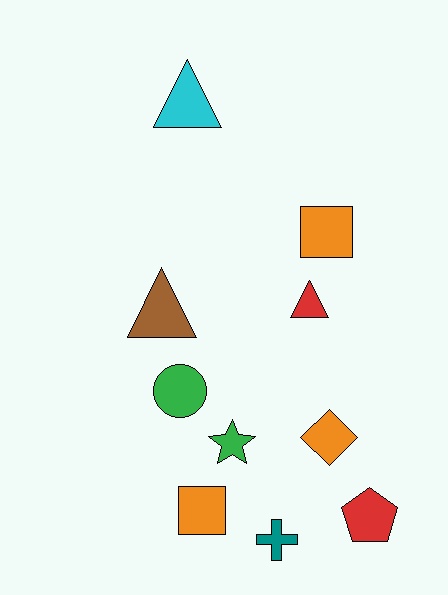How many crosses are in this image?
There is 1 cross.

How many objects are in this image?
There are 10 objects.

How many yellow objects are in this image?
There are no yellow objects.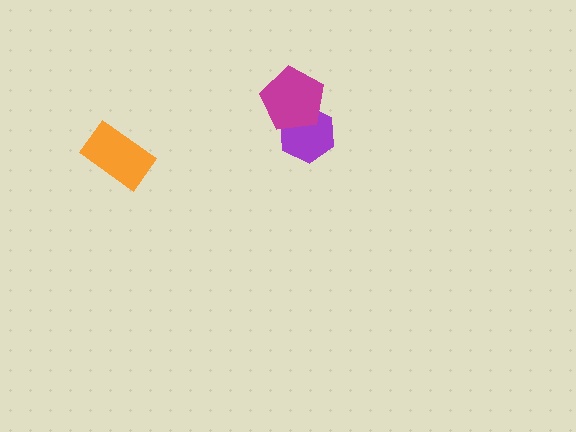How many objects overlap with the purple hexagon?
1 object overlaps with the purple hexagon.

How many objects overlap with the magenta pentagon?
1 object overlaps with the magenta pentagon.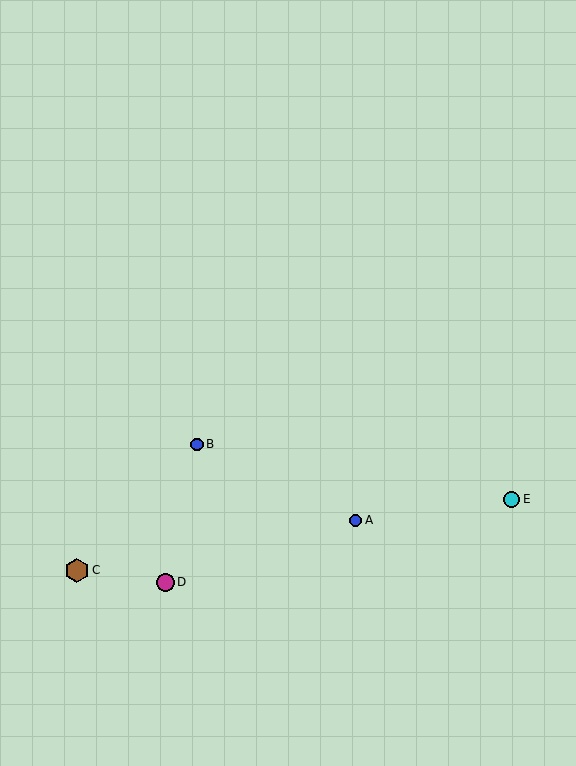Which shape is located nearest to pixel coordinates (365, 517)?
The blue circle (labeled A) at (356, 520) is nearest to that location.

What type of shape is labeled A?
Shape A is a blue circle.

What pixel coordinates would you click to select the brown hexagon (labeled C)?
Click at (77, 570) to select the brown hexagon C.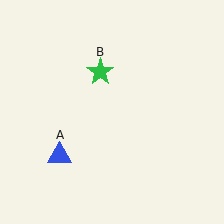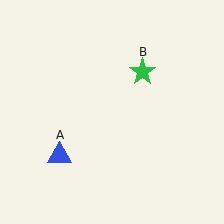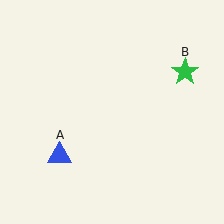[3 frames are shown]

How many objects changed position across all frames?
1 object changed position: green star (object B).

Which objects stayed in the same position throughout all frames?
Blue triangle (object A) remained stationary.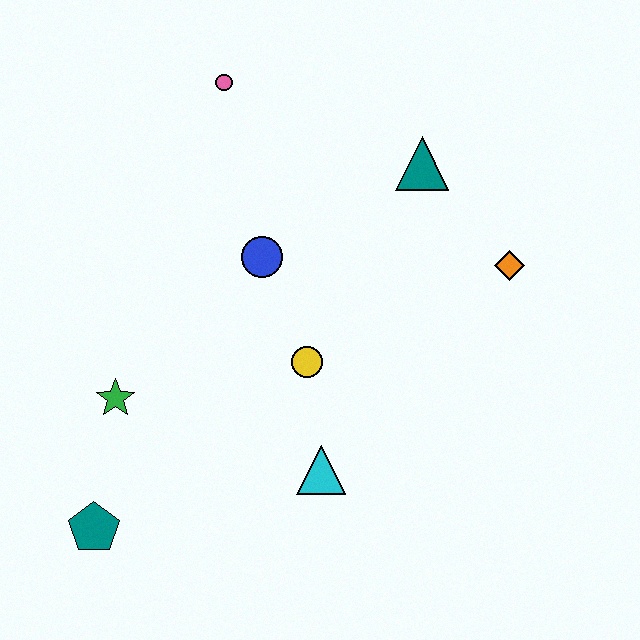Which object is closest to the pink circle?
The blue circle is closest to the pink circle.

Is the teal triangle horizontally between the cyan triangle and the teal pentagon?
No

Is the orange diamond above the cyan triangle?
Yes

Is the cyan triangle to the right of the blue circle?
Yes